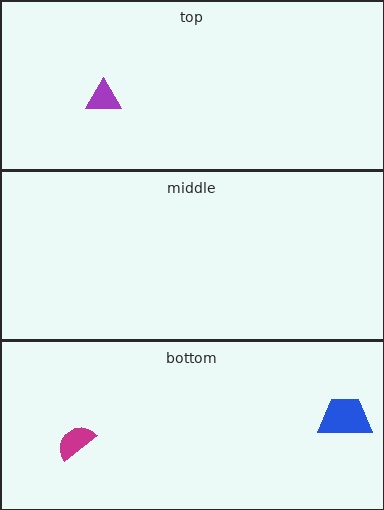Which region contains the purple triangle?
The top region.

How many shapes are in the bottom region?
2.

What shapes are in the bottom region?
The magenta semicircle, the blue trapezoid.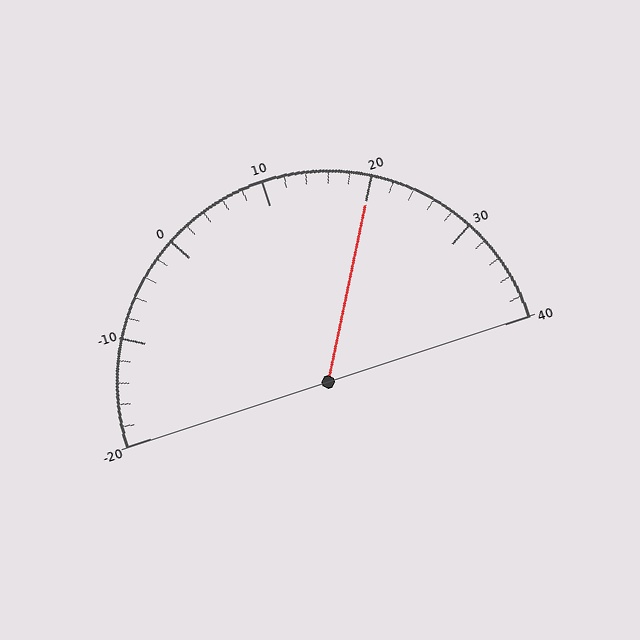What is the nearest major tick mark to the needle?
The nearest major tick mark is 20.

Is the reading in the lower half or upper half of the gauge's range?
The reading is in the upper half of the range (-20 to 40).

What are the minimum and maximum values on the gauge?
The gauge ranges from -20 to 40.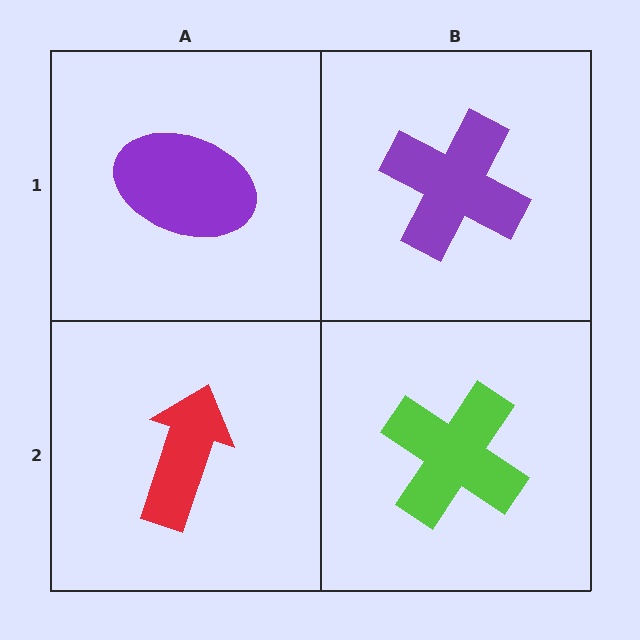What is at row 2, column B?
A lime cross.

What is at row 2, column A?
A red arrow.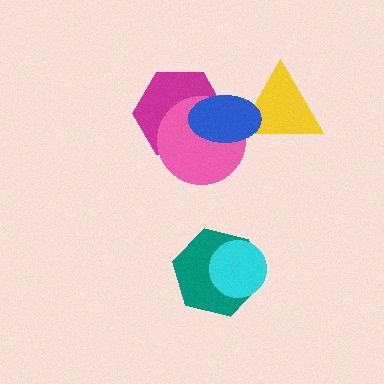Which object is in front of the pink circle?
The blue ellipse is in front of the pink circle.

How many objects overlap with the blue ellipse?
3 objects overlap with the blue ellipse.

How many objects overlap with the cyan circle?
1 object overlaps with the cyan circle.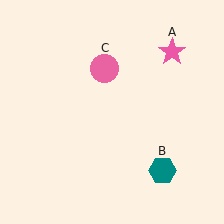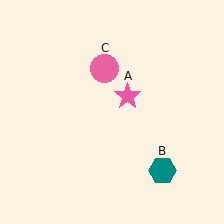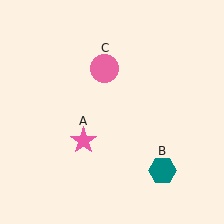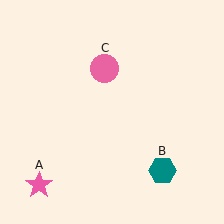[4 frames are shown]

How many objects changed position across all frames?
1 object changed position: pink star (object A).